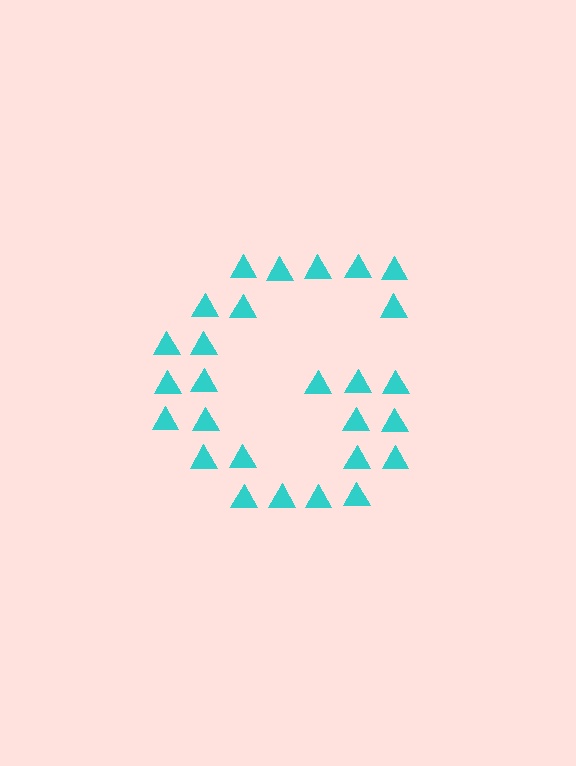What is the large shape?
The large shape is the letter G.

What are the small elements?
The small elements are triangles.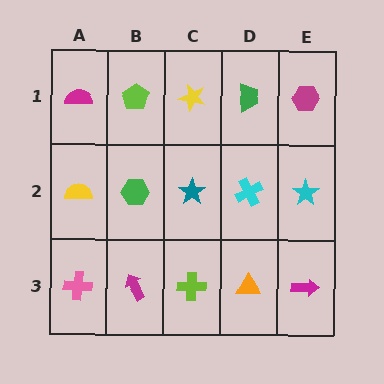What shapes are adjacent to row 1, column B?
A green hexagon (row 2, column B), a magenta semicircle (row 1, column A), a yellow star (row 1, column C).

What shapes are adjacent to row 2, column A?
A magenta semicircle (row 1, column A), a pink cross (row 3, column A), a green hexagon (row 2, column B).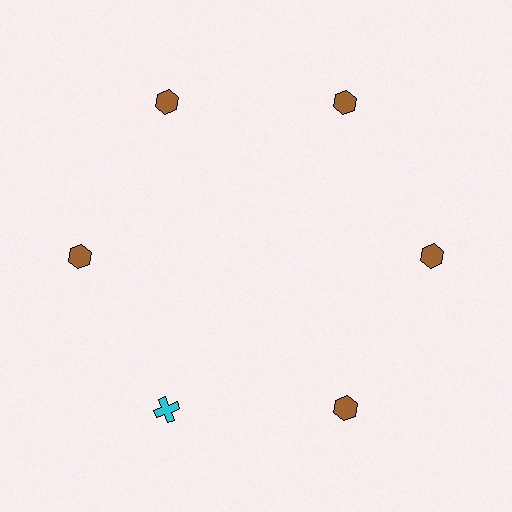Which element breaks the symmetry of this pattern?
The cyan cross at roughly the 7 o'clock position breaks the symmetry. All other shapes are brown hexagons.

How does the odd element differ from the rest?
It differs in both color (cyan instead of brown) and shape (cross instead of hexagon).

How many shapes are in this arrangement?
There are 6 shapes arranged in a ring pattern.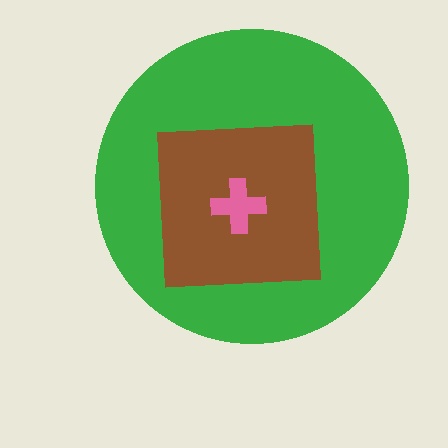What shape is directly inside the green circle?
The brown square.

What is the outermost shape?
The green circle.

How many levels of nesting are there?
3.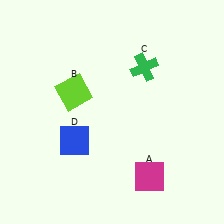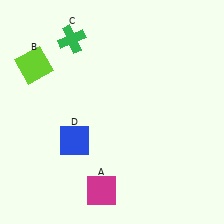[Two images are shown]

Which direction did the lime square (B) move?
The lime square (B) moved left.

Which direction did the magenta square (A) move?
The magenta square (A) moved left.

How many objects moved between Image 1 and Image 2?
3 objects moved between the two images.